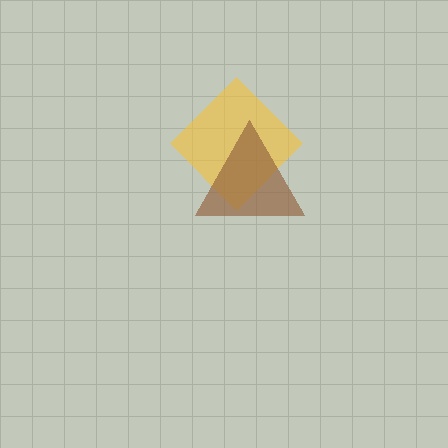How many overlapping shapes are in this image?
There are 2 overlapping shapes in the image.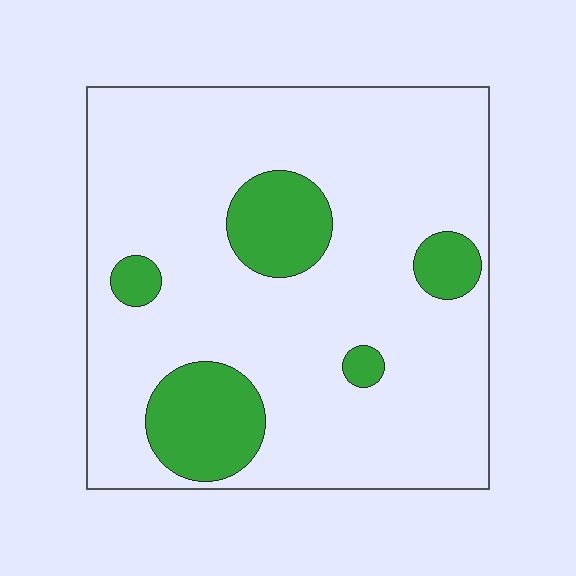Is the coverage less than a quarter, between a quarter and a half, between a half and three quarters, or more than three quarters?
Less than a quarter.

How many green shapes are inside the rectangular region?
5.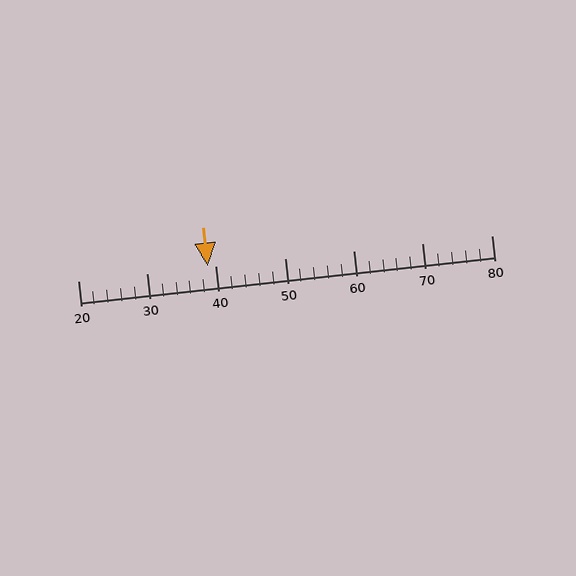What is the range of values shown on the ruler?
The ruler shows values from 20 to 80.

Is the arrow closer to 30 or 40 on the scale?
The arrow is closer to 40.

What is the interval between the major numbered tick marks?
The major tick marks are spaced 10 units apart.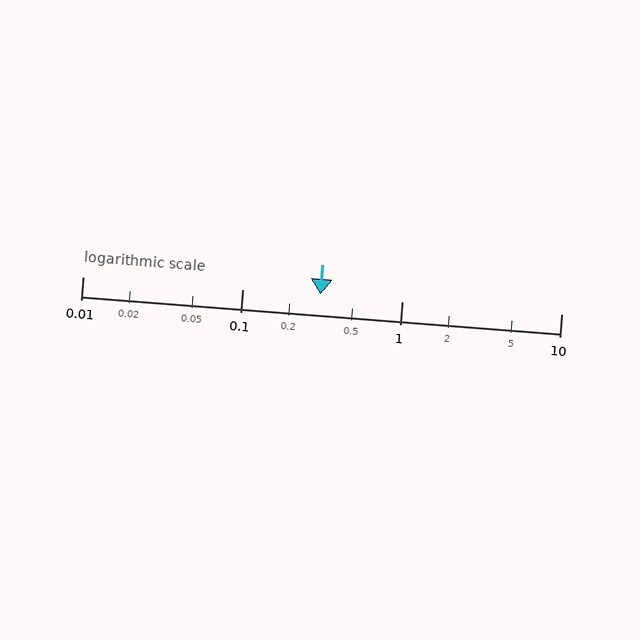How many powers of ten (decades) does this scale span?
The scale spans 3 decades, from 0.01 to 10.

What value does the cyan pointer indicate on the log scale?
The pointer indicates approximately 0.31.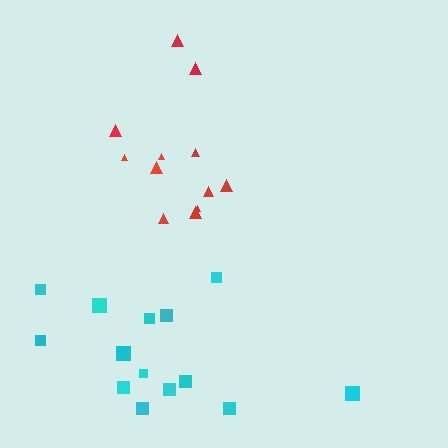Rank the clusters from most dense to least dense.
cyan, red.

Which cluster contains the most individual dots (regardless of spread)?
Cyan (14).